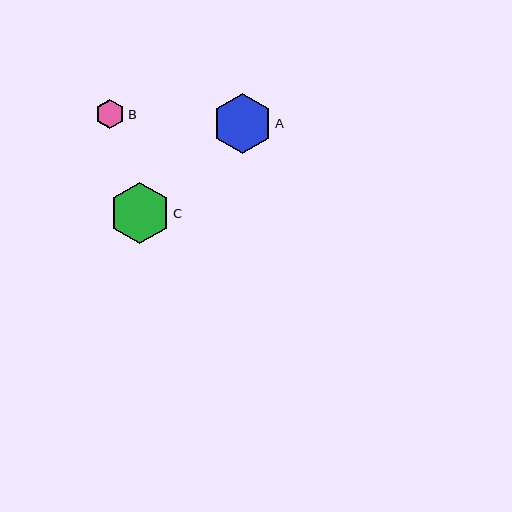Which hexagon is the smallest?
Hexagon B is the smallest with a size of approximately 29 pixels.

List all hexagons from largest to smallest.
From largest to smallest: C, A, B.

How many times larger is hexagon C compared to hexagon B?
Hexagon C is approximately 2.1 times the size of hexagon B.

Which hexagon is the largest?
Hexagon C is the largest with a size of approximately 61 pixels.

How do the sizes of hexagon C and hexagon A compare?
Hexagon C and hexagon A are approximately the same size.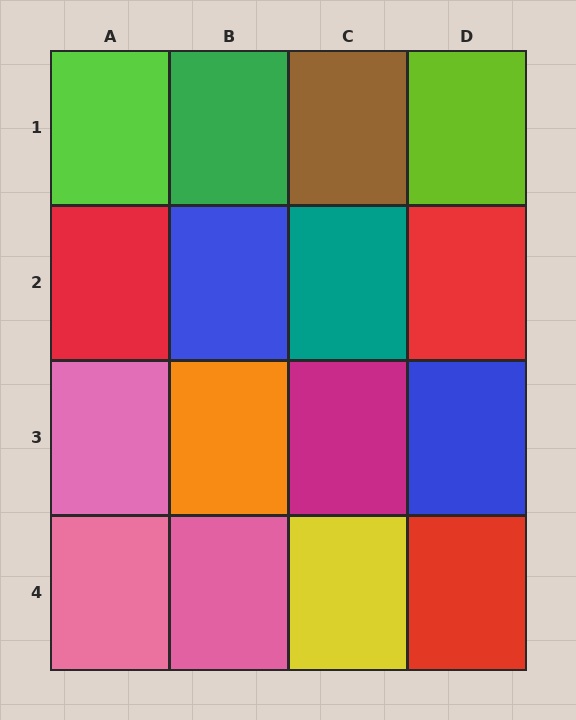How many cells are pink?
3 cells are pink.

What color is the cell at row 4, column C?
Yellow.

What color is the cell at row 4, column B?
Pink.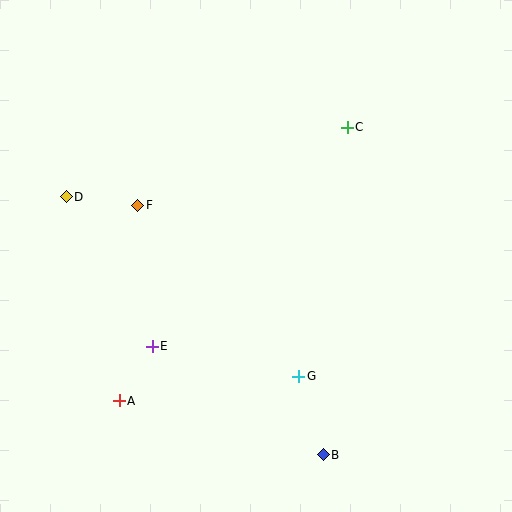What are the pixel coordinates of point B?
Point B is at (323, 455).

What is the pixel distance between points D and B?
The distance between D and B is 364 pixels.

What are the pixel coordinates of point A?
Point A is at (119, 401).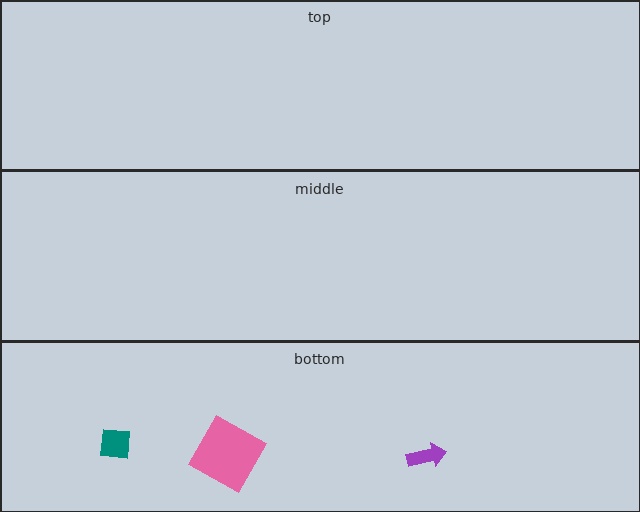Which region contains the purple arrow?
The bottom region.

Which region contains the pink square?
The bottom region.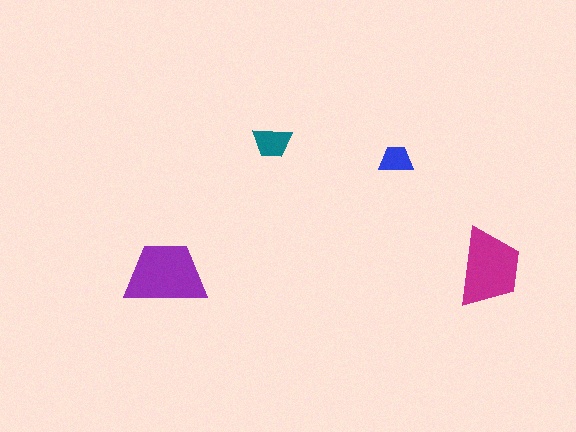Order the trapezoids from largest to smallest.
the purple one, the magenta one, the teal one, the blue one.